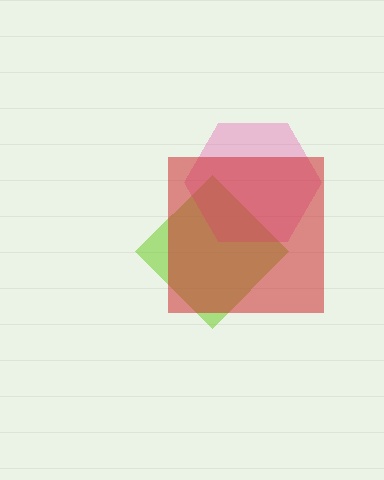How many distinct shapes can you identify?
There are 3 distinct shapes: a lime diamond, a pink hexagon, a red square.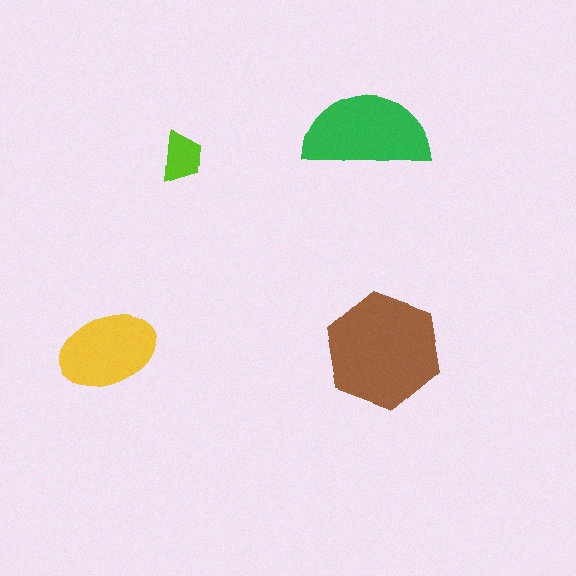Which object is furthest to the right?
The brown hexagon is rightmost.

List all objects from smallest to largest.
The lime trapezoid, the yellow ellipse, the green semicircle, the brown hexagon.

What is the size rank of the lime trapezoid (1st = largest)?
4th.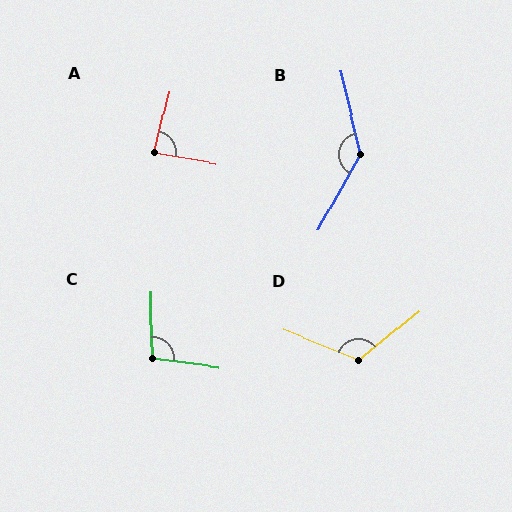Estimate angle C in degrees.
Approximately 100 degrees.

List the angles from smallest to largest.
A (86°), C (100°), D (119°), B (138°).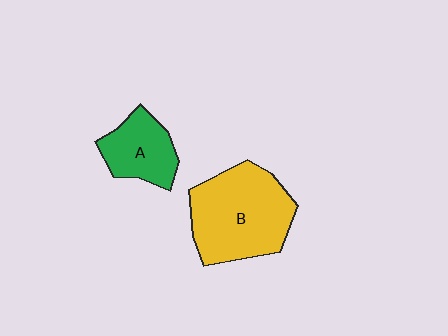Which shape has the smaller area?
Shape A (green).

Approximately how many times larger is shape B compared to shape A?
Approximately 1.9 times.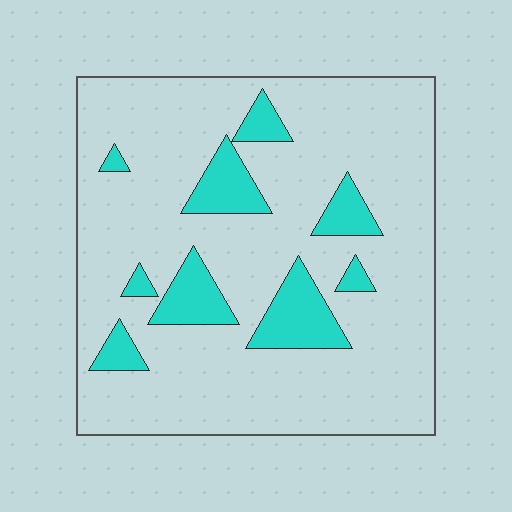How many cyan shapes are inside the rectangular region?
9.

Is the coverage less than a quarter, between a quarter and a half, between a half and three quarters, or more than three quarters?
Less than a quarter.